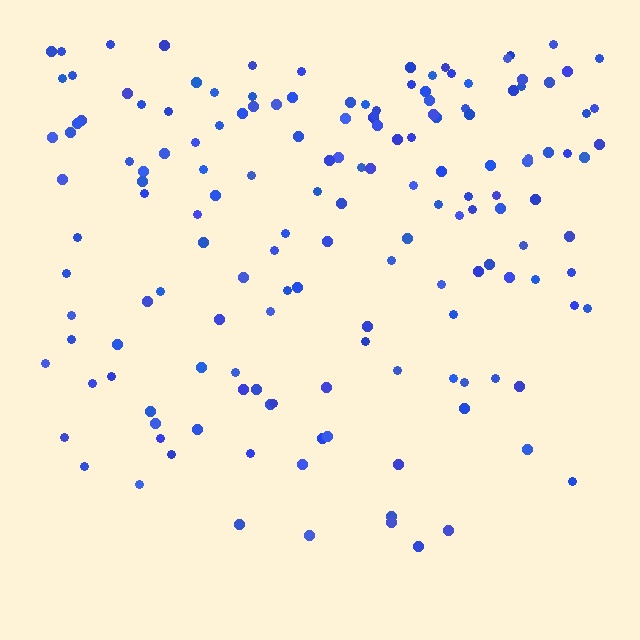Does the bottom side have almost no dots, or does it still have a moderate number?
Still a moderate number, just noticeably fewer than the top.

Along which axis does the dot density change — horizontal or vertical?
Vertical.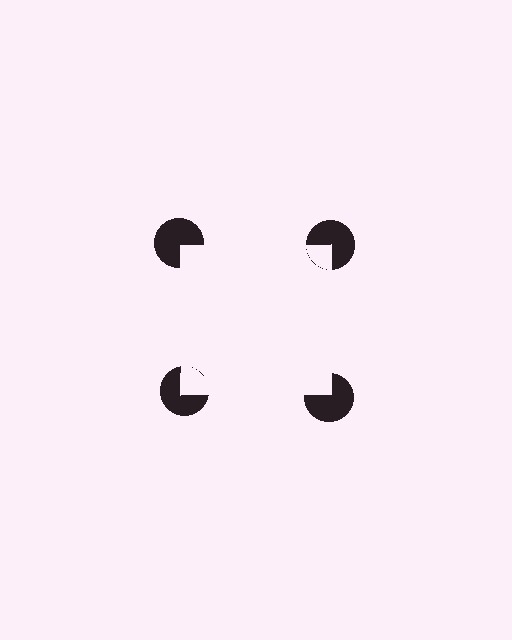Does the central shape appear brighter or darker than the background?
It typically appears slightly brighter than the background, even though no actual brightness change is drawn.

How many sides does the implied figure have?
4 sides.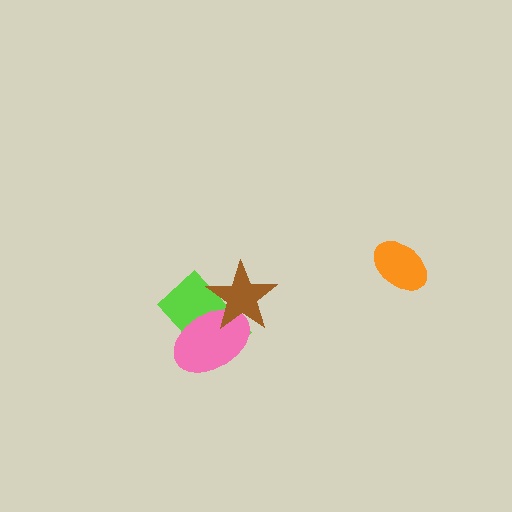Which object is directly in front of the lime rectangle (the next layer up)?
The pink ellipse is directly in front of the lime rectangle.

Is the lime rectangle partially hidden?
Yes, it is partially covered by another shape.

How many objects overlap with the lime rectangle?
2 objects overlap with the lime rectangle.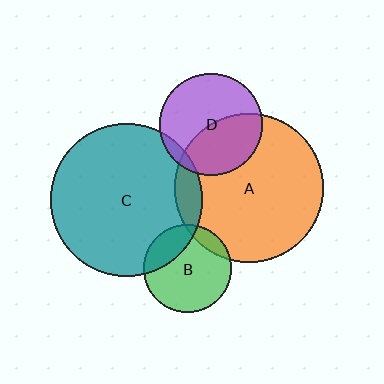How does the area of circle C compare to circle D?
Approximately 2.2 times.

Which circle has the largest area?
Circle C (teal).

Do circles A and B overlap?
Yes.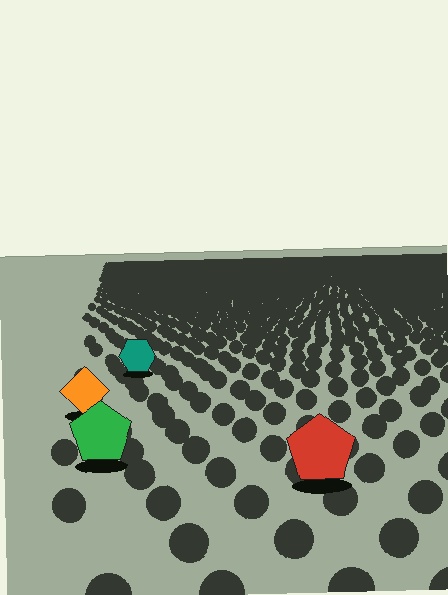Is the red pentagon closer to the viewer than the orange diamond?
Yes. The red pentagon is closer — you can tell from the texture gradient: the ground texture is coarser near it.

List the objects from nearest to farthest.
From nearest to farthest: the red pentagon, the green pentagon, the orange diamond, the teal hexagon.